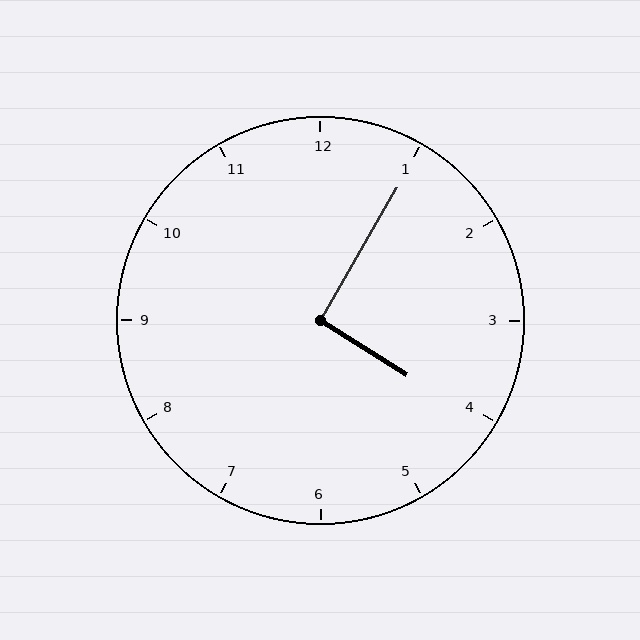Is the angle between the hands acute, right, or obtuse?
It is right.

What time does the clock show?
4:05.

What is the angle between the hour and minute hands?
Approximately 92 degrees.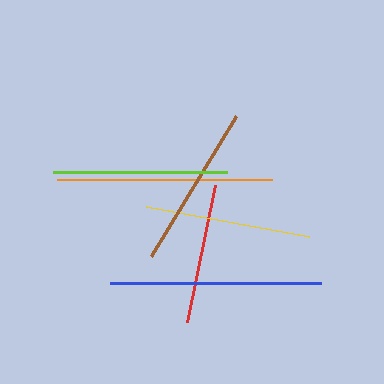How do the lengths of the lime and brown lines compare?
The lime and brown lines are approximately the same length.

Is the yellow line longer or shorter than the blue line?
The blue line is longer than the yellow line.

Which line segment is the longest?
The orange line is the longest at approximately 214 pixels.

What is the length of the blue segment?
The blue segment is approximately 211 pixels long.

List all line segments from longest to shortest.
From longest to shortest: orange, blue, lime, yellow, brown, red.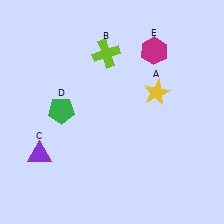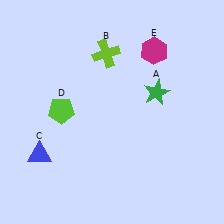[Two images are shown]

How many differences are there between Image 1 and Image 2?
There are 3 differences between the two images.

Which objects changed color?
A changed from yellow to green. C changed from purple to blue. D changed from green to lime.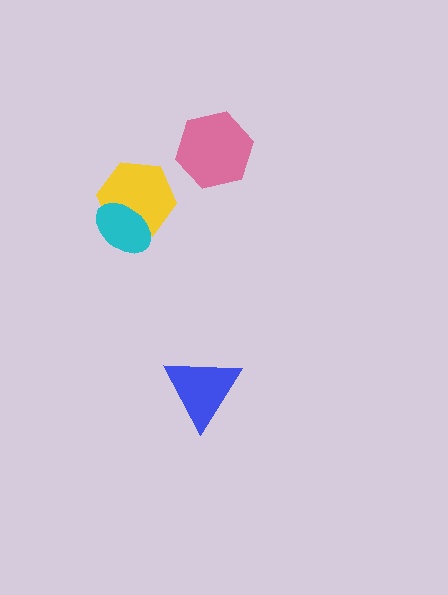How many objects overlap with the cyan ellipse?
1 object overlaps with the cyan ellipse.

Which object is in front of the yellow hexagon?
The cyan ellipse is in front of the yellow hexagon.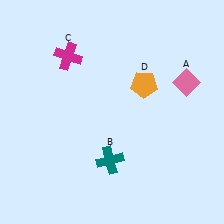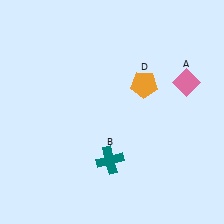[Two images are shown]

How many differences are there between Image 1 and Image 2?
There is 1 difference between the two images.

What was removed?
The magenta cross (C) was removed in Image 2.